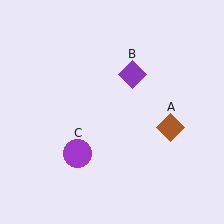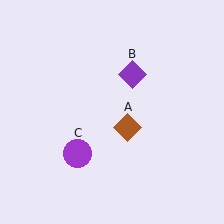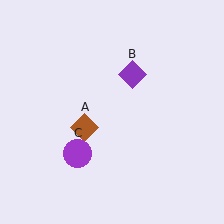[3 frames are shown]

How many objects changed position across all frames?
1 object changed position: brown diamond (object A).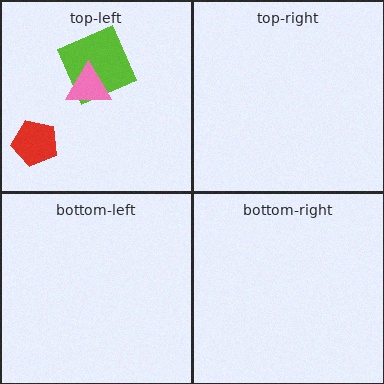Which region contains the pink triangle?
The top-left region.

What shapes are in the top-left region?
The red pentagon, the lime square, the pink triangle.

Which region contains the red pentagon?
The top-left region.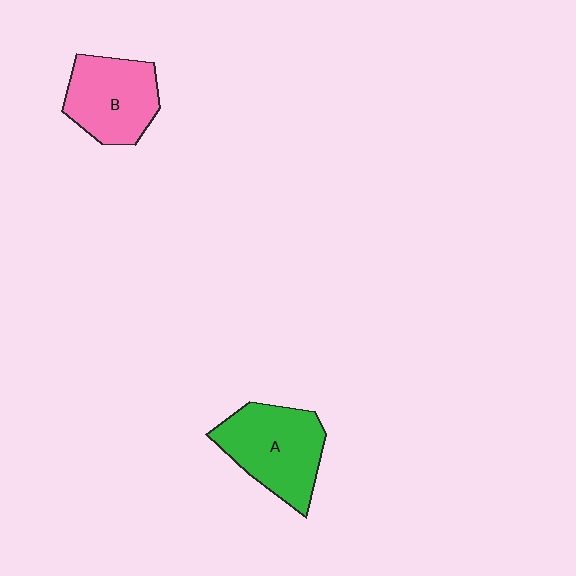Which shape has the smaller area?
Shape B (pink).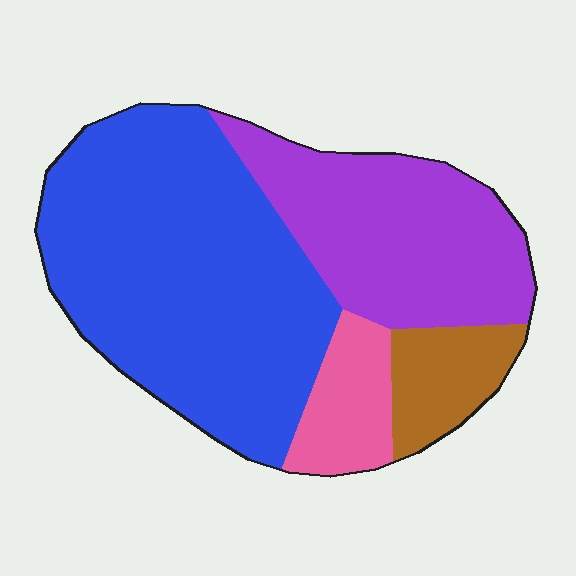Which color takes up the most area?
Blue, at roughly 50%.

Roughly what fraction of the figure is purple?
Purple covers 29% of the figure.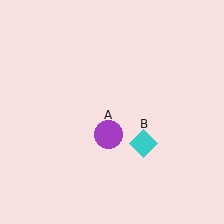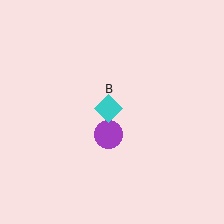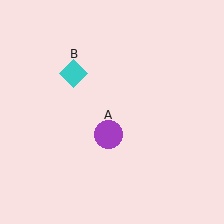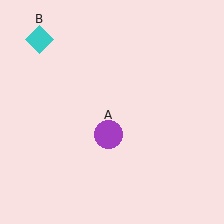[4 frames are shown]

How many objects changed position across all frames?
1 object changed position: cyan diamond (object B).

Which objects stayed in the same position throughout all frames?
Purple circle (object A) remained stationary.